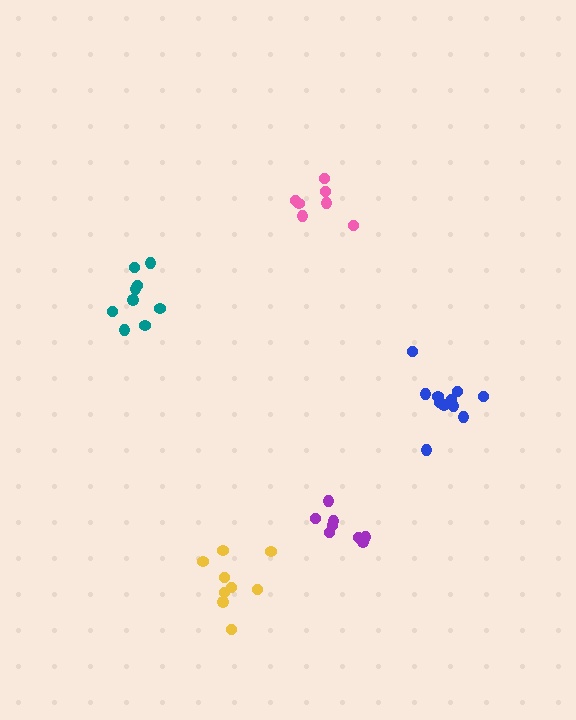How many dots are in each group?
Group 1: 7 dots, Group 2: 8 dots, Group 3: 9 dots, Group 4: 9 dots, Group 5: 12 dots (45 total).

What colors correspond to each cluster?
The clusters are colored: pink, purple, yellow, teal, blue.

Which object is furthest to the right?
The blue cluster is rightmost.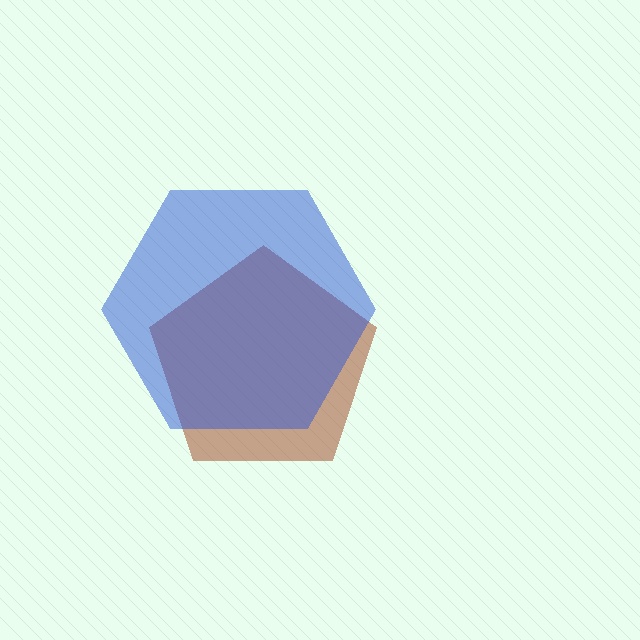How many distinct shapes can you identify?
There are 2 distinct shapes: a brown pentagon, a blue hexagon.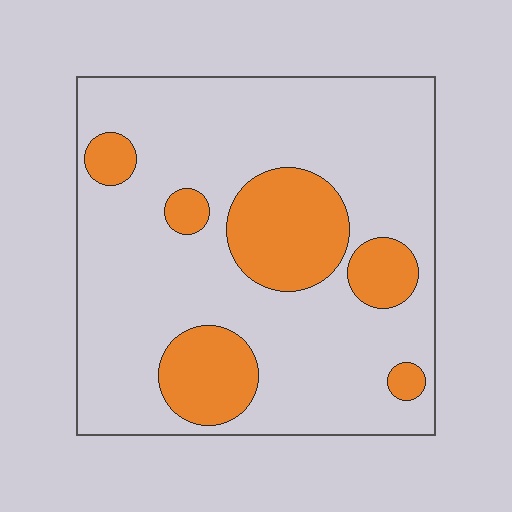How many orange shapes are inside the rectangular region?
6.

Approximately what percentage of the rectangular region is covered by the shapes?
Approximately 25%.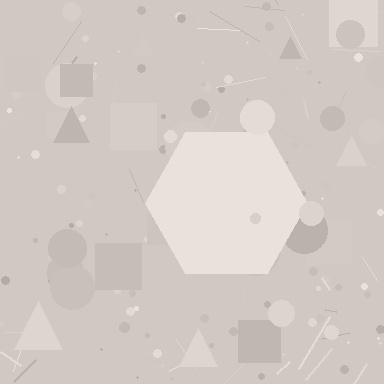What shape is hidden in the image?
A hexagon is hidden in the image.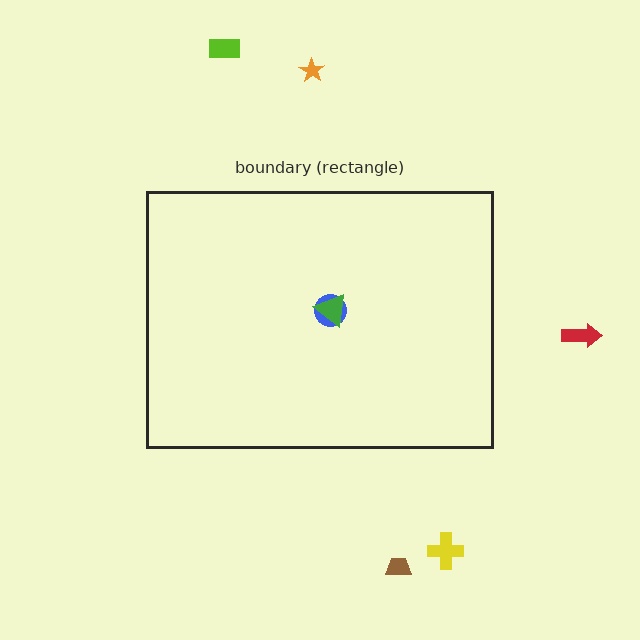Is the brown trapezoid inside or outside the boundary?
Outside.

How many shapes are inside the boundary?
2 inside, 5 outside.